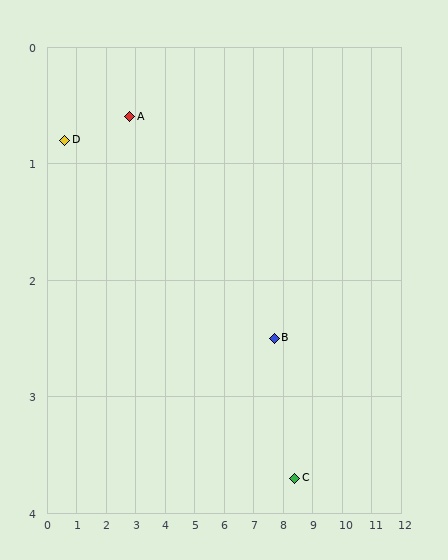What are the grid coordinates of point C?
Point C is at approximately (8.4, 3.7).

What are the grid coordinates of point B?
Point B is at approximately (7.7, 2.5).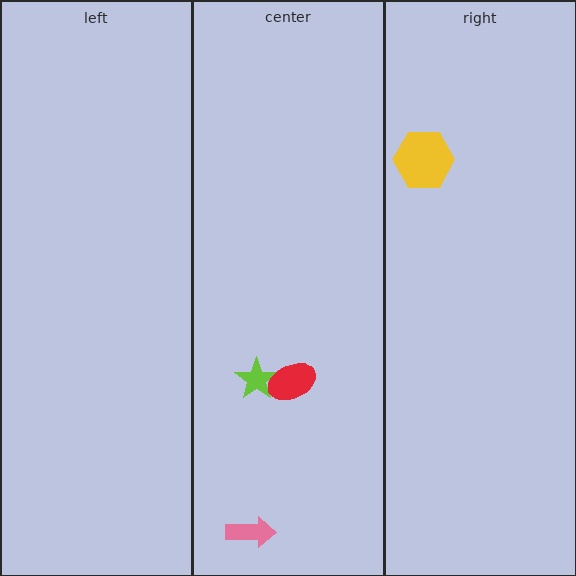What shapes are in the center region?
The pink arrow, the lime star, the red ellipse.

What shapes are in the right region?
The yellow hexagon.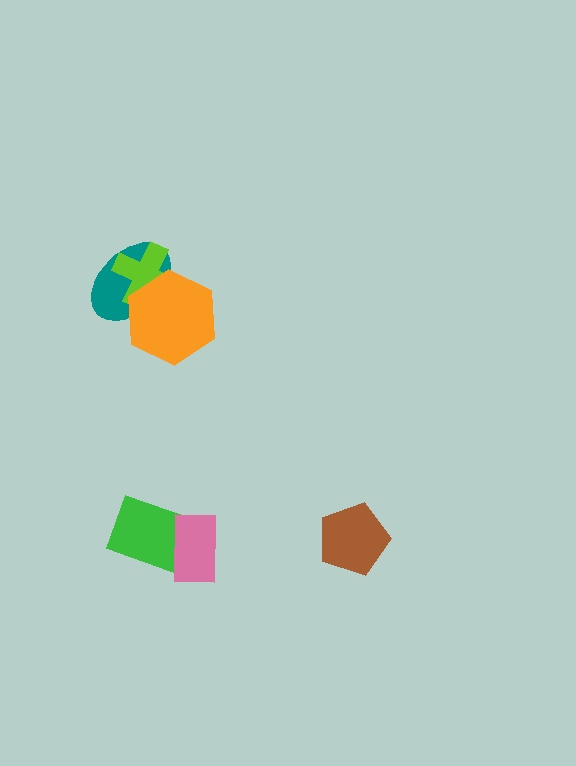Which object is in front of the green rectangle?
The pink rectangle is in front of the green rectangle.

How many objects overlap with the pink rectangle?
1 object overlaps with the pink rectangle.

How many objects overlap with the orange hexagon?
2 objects overlap with the orange hexagon.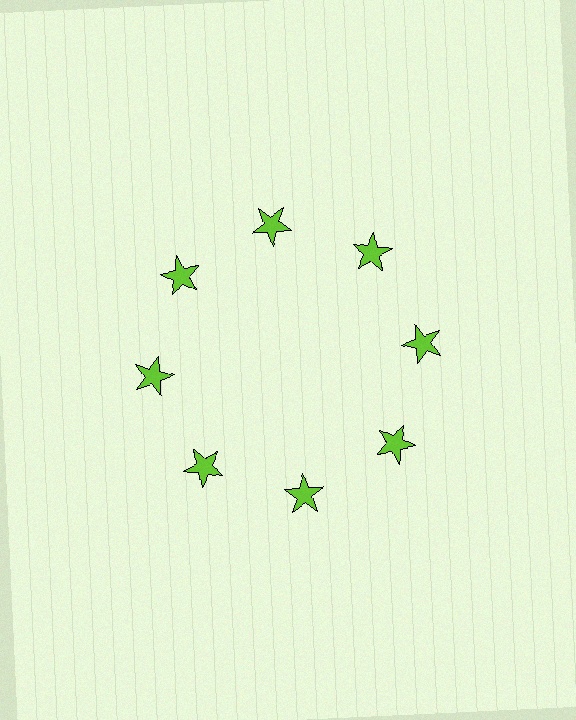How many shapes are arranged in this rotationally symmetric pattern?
There are 8 shapes, arranged in 8 groups of 1.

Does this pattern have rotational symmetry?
Yes, this pattern has 8-fold rotational symmetry. It looks the same after rotating 45 degrees around the center.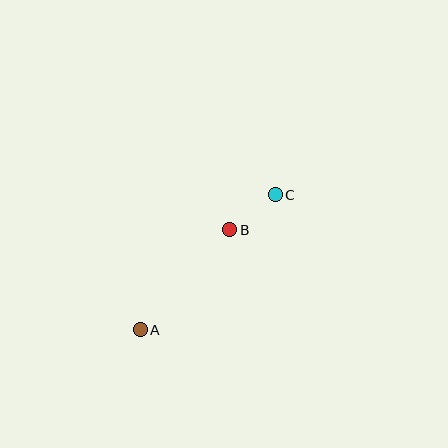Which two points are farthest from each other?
Points A and C are farthest from each other.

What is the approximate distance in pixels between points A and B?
The distance between A and B is approximately 135 pixels.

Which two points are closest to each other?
Points B and C are closest to each other.